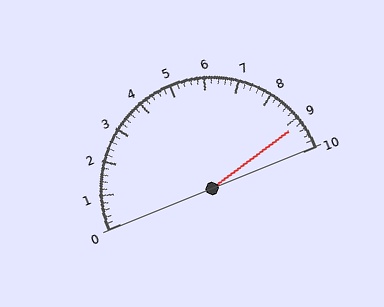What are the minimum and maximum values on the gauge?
The gauge ranges from 0 to 10.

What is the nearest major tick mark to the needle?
The nearest major tick mark is 9.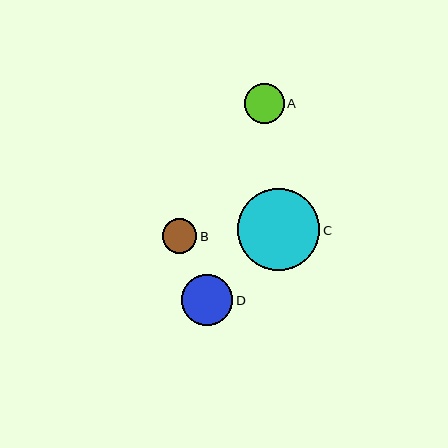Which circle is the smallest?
Circle B is the smallest with a size of approximately 35 pixels.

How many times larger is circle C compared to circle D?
Circle C is approximately 1.6 times the size of circle D.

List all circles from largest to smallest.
From largest to smallest: C, D, A, B.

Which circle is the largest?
Circle C is the largest with a size of approximately 82 pixels.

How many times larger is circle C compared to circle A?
Circle C is approximately 2.0 times the size of circle A.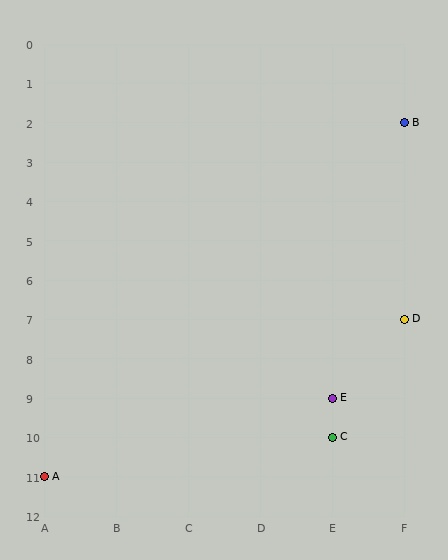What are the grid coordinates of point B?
Point B is at grid coordinates (F, 2).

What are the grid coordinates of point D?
Point D is at grid coordinates (F, 7).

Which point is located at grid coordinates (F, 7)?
Point D is at (F, 7).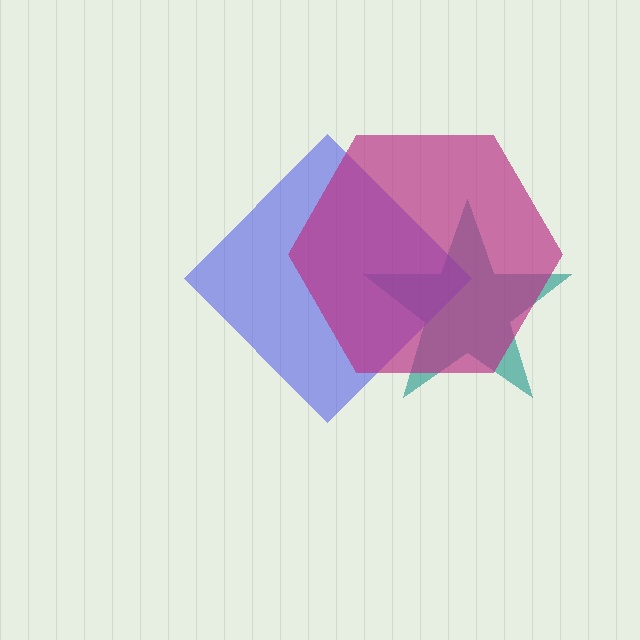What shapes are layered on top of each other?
The layered shapes are: a teal star, a blue diamond, a magenta hexagon.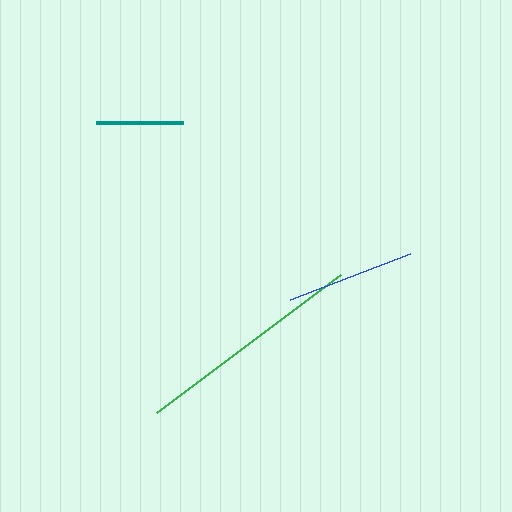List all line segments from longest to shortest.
From longest to shortest: green, blue, teal.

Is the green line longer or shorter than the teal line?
The green line is longer than the teal line.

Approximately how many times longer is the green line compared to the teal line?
The green line is approximately 2.6 times the length of the teal line.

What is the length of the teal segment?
The teal segment is approximately 87 pixels long.